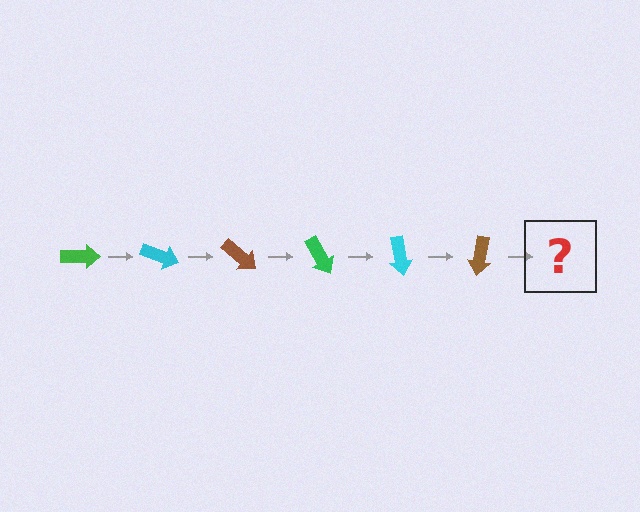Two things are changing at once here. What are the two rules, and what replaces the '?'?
The two rules are that it rotates 20 degrees each step and the color cycles through green, cyan, and brown. The '?' should be a green arrow, rotated 120 degrees from the start.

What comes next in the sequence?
The next element should be a green arrow, rotated 120 degrees from the start.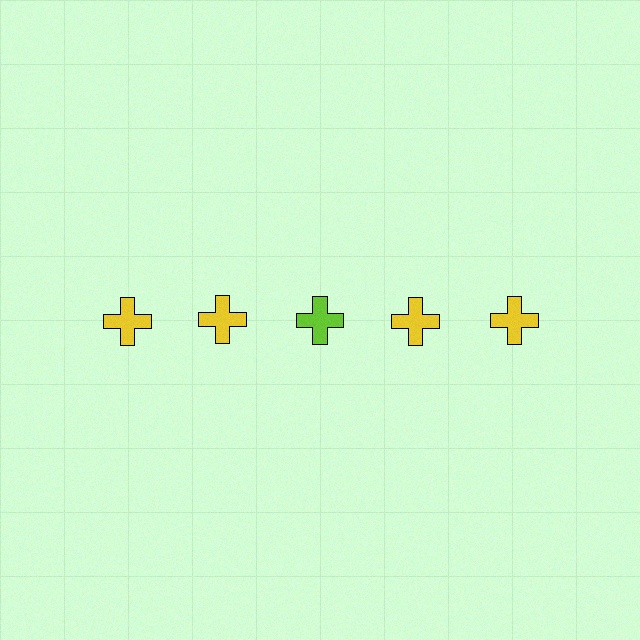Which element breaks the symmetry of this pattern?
The lime cross in the top row, center column breaks the symmetry. All other shapes are yellow crosses.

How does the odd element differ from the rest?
It has a different color: lime instead of yellow.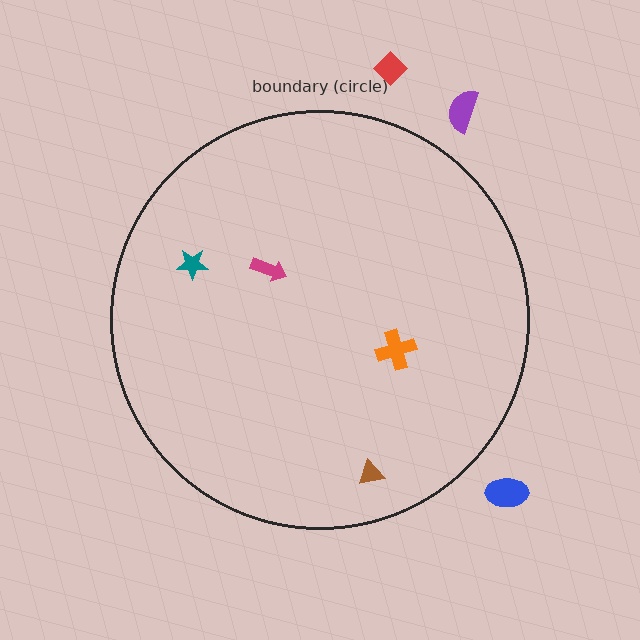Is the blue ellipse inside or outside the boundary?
Outside.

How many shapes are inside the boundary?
4 inside, 3 outside.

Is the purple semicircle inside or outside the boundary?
Outside.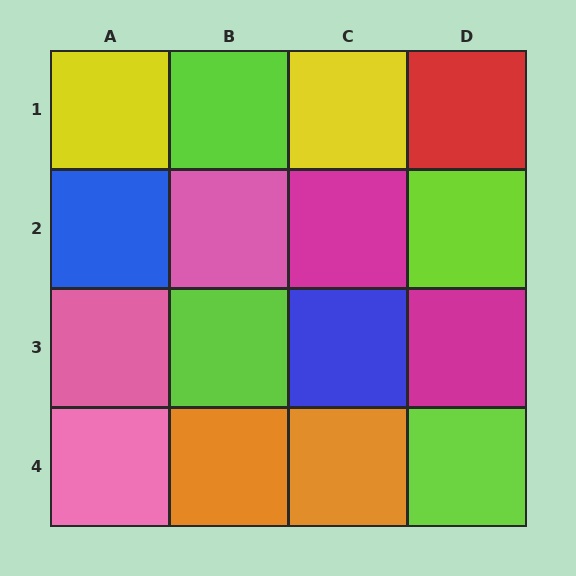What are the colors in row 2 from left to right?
Blue, pink, magenta, lime.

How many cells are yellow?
2 cells are yellow.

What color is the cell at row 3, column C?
Blue.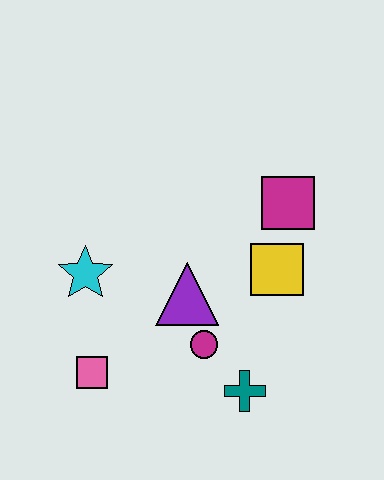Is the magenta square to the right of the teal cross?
Yes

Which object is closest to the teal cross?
The magenta circle is closest to the teal cross.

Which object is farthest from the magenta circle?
The magenta square is farthest from the magenta circle.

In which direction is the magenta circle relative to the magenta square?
The magenta circle is below the magenta square.